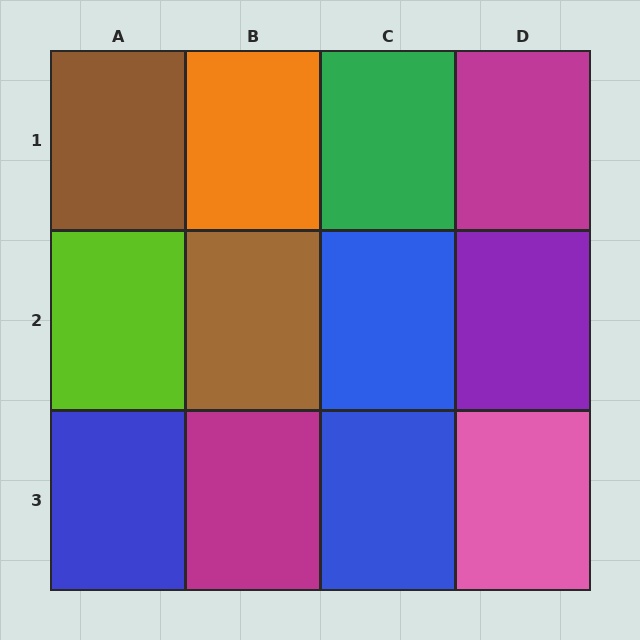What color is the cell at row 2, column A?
Lime.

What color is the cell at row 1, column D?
Magenta.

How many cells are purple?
1 cell is purple.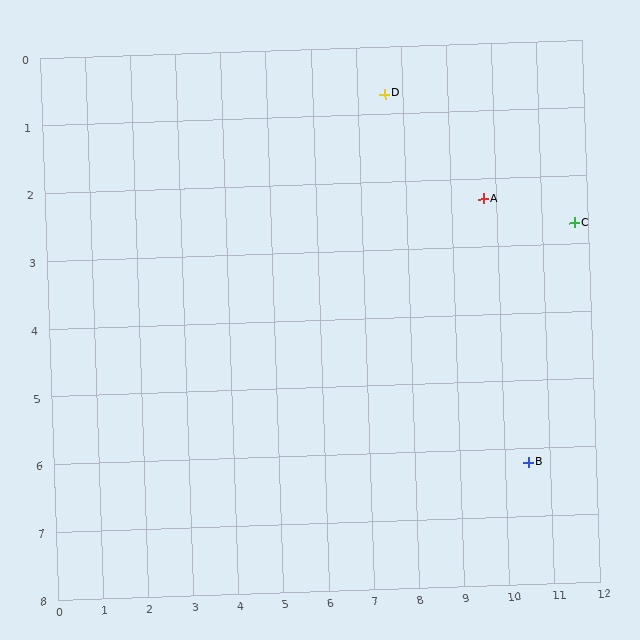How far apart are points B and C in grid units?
Points B and C are about 3.7 grid units apart.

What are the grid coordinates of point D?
Point D is at approximately (7.6, 0.7).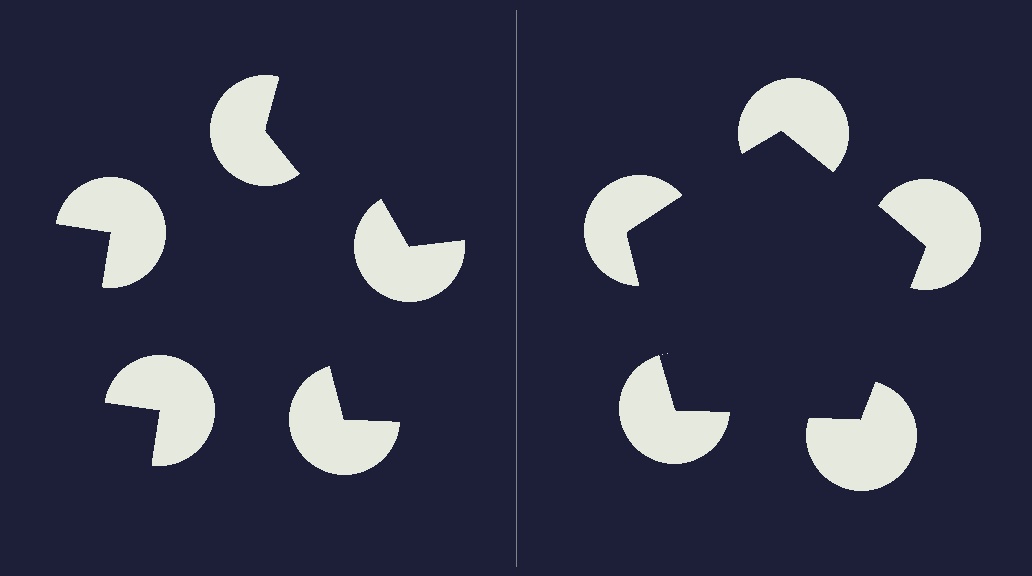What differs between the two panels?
The pac-man discs are positioned identically on both sides; only the wedge orientations differ. On the right they align to a pentagon; on the left they are misaligned.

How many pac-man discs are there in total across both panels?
10 — 5 on each side.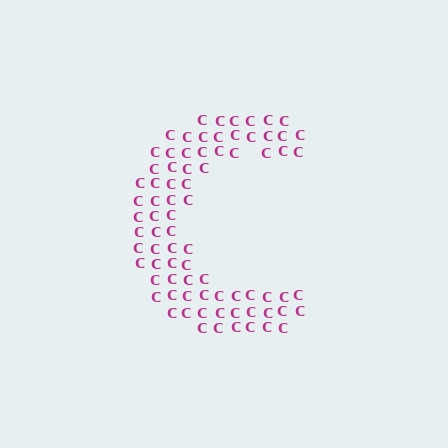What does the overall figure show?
The overall figure shows the letter C.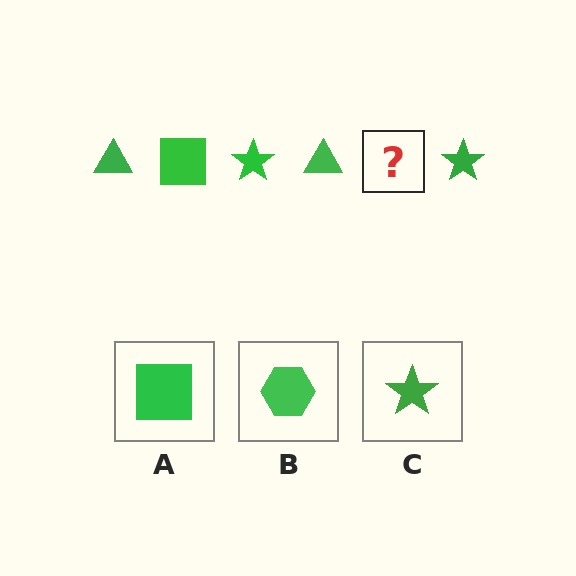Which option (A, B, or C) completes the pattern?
A.